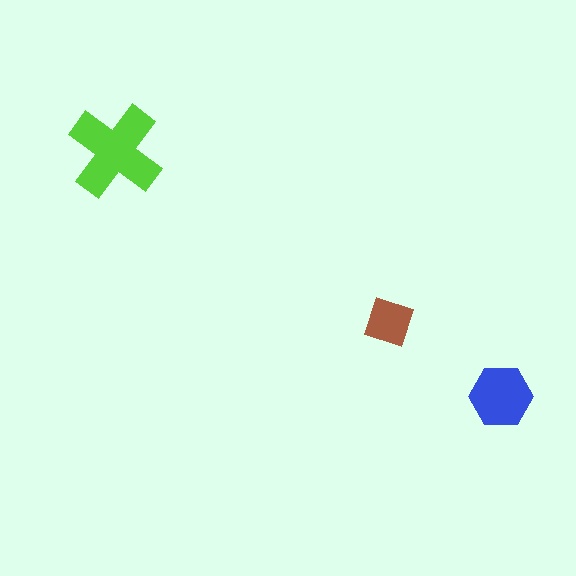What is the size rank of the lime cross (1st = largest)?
1st.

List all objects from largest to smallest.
The lime cross, the blue hexagon, the brown diamond.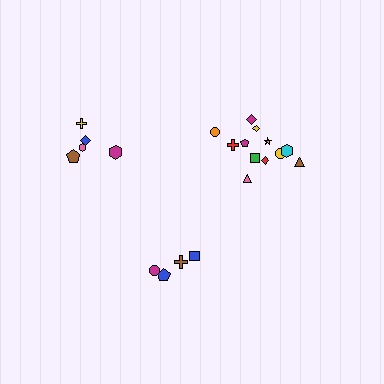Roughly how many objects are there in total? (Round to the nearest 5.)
Roughly 20 objects in total.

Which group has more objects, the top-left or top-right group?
The top-right group.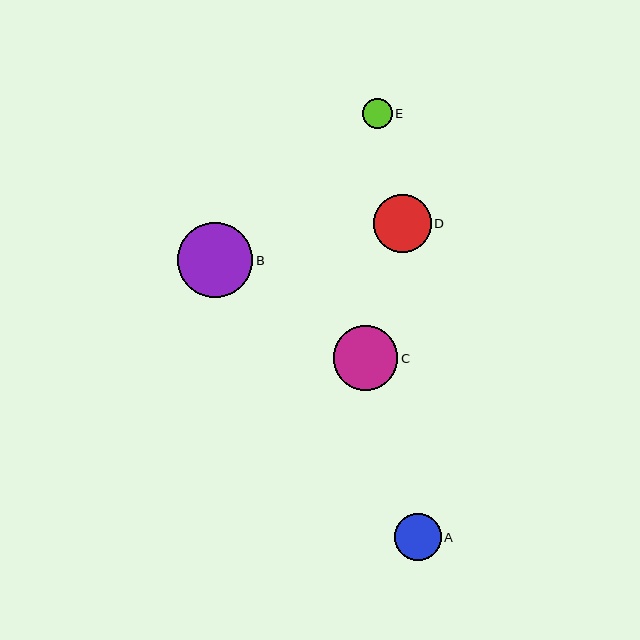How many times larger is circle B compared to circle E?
Circle B is approximately 2.5 times the size of circle E.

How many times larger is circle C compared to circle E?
Circle C is approximately 2.1 times the size of circle E.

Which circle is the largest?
Circle B is the largest with a size of approximately 75 pixels.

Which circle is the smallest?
Circle E is the smallest with a size of approximately 30 pixels.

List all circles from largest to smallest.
From largest to smallest: B, C, D, A, E.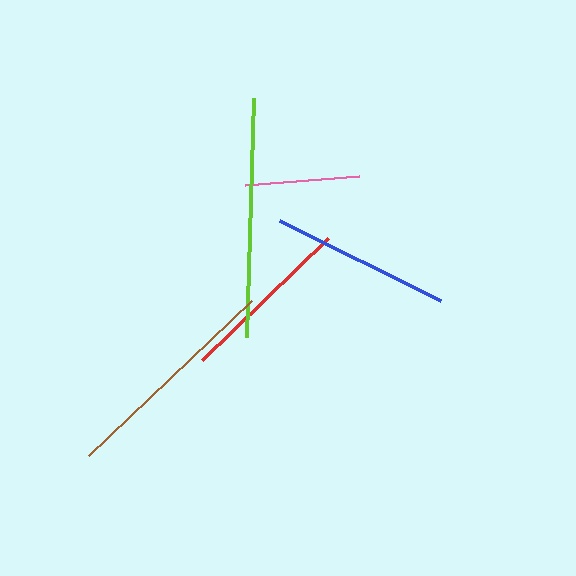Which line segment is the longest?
The lime line is the longest at approximately 239 pixels.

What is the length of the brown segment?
The brown segment is approximately 226 pixels long.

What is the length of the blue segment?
The blue segment is approximately 179 pixels long.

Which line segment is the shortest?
The pink line is the shortest at approximately 114 pixels.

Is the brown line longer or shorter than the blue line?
The brown line is longer than the blue line.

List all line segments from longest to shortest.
From longest to shortest: lime, brown, blue, red, pink.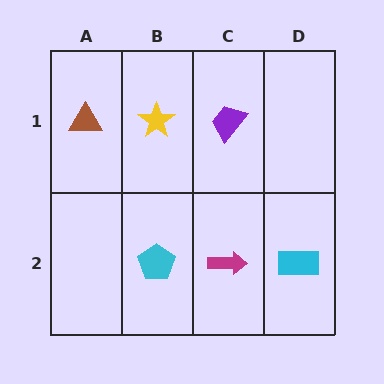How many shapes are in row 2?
3 shapes.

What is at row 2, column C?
A magenta arrow.